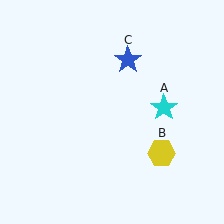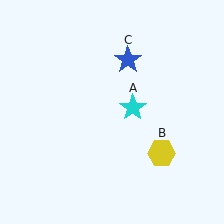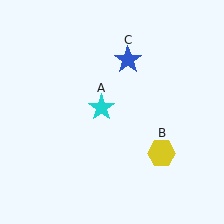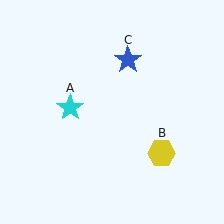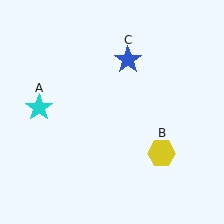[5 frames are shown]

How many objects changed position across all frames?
1 object changed position: cyan star (object A).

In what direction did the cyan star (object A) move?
The cyan star (object A) moved left.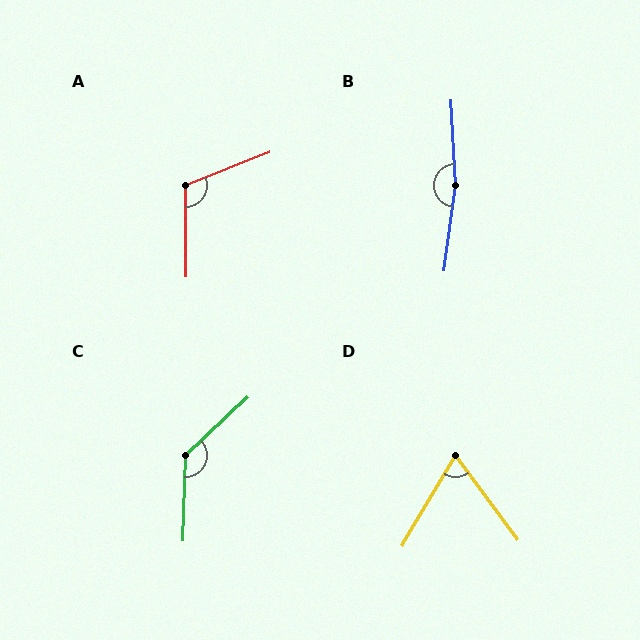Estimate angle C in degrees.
Approximately 135 degrees.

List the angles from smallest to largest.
D (67°), A (111°), C (135°), B (170°).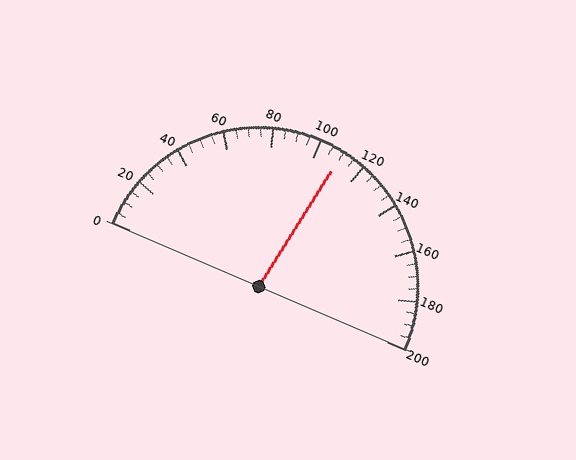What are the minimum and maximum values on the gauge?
The gauge ranges from 0 to 200.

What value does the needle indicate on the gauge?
The needle indicates approximately 110.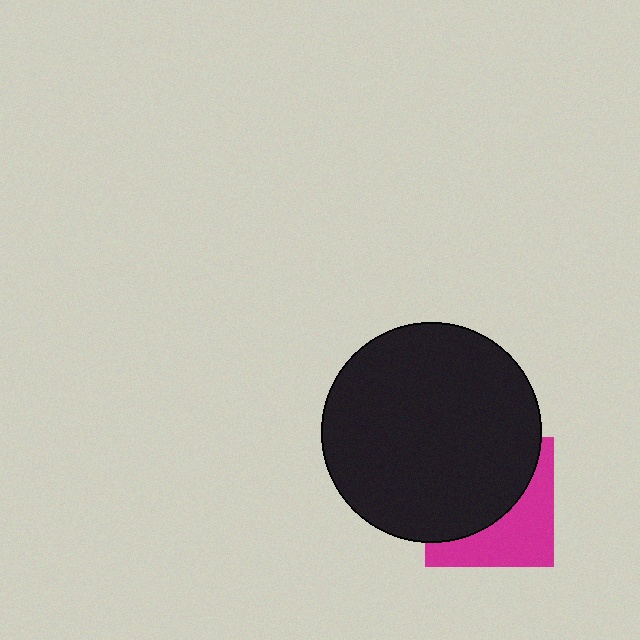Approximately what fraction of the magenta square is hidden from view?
Roughly 58% of the magenta square is hidden behind the black circle.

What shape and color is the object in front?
The object in front is a black circle.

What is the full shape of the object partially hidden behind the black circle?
The partially hidden object is a magenta square.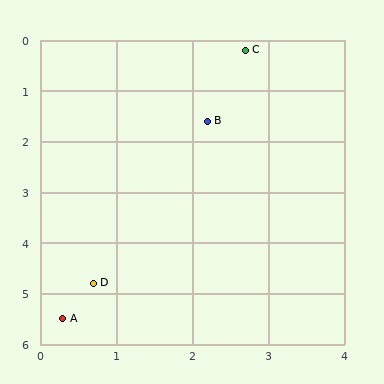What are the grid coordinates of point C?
Point C is at approximately (2.7, 0.2).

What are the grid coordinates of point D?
Point D is at approximately (0.7, 4.8).